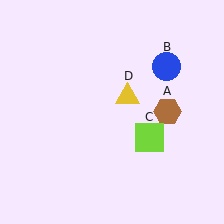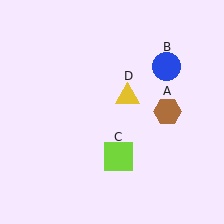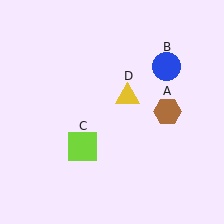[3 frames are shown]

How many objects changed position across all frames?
1 object changed position: lime square (object C).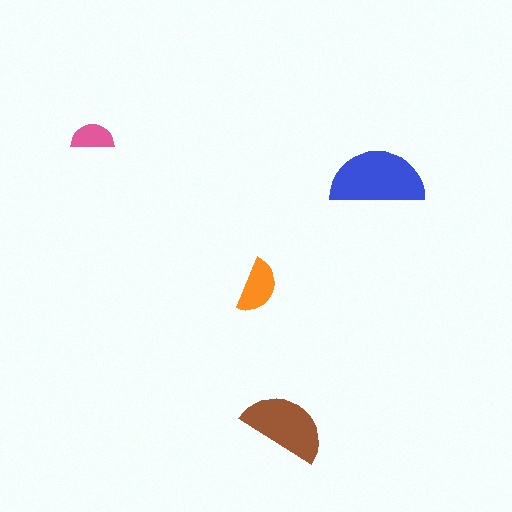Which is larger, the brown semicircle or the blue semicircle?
The blue one.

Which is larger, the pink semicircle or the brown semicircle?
The brown one.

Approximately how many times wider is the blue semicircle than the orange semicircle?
About 1.5 times wider.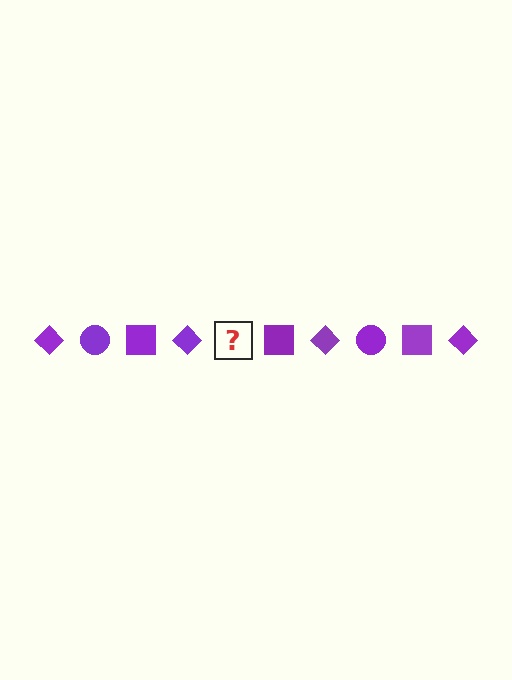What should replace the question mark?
The question mark should be replaced with a purple circle.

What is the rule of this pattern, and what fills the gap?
The rule is that the pattern cycles through diamond, circle, square shapes in purple. The gap should be filled with a purple circle.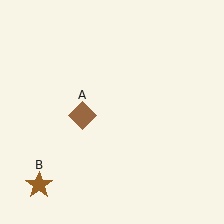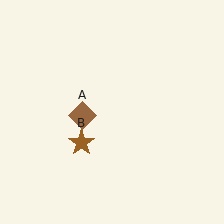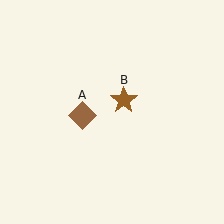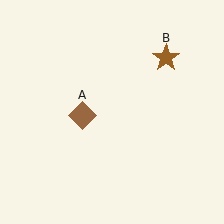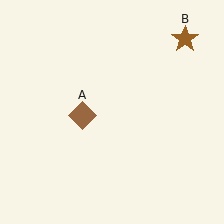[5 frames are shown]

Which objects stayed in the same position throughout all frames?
Brown diamond (object A) remained stationary.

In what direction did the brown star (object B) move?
The brown star (object B) moved up and to the right.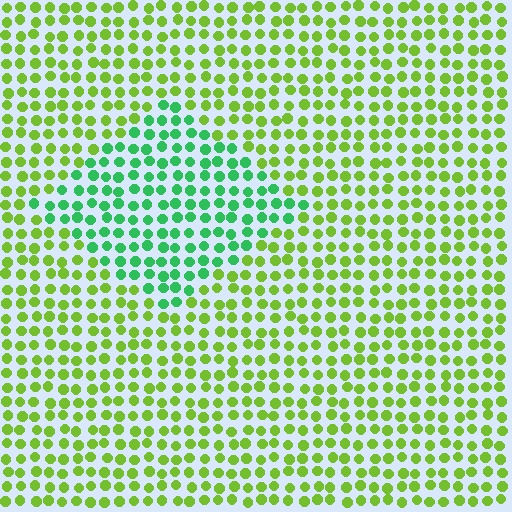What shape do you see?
I see a diamond.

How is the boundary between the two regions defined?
The boundary is defined purely by a slight shift in hue (about 47 degrees). Spacing, size, and orientation are identical on both sides.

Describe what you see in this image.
The image is filled with small lime elements in a uniform arrangement. A diamond-shaped region is visible where the elements are tinted to a slightly different hue, forming a subtle color boundary.